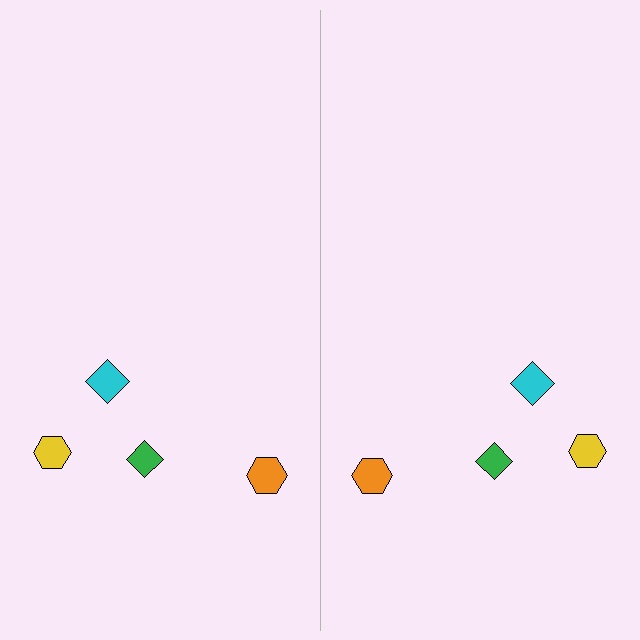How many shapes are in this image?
There are 8 shapes in this image.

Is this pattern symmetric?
Yes, this pattern has bilateral (reflection) symmetry.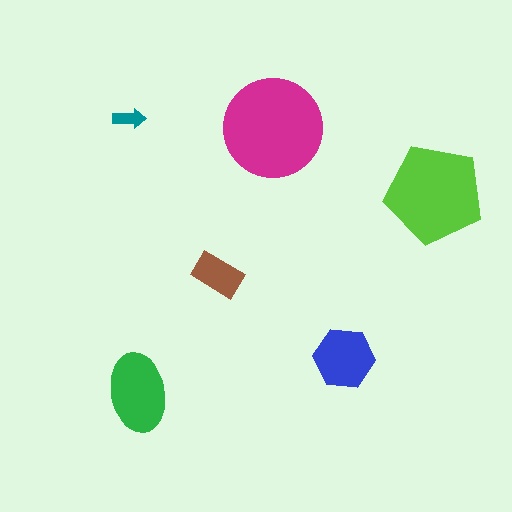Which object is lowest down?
The green ellipse is bottommost.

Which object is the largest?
The magenta circle.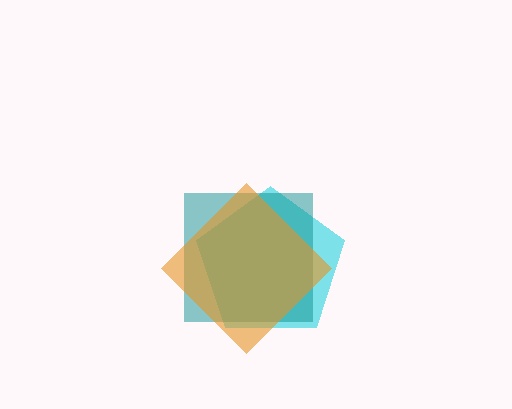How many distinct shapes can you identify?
There are 3 distinct shapes: a cyan pentagon, a teal square, an orange diamond.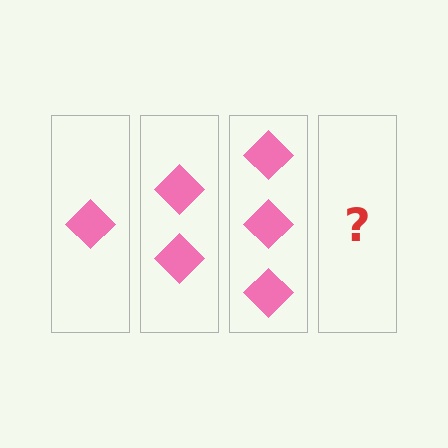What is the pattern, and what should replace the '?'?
The pattern is that each step adds one more diamond. The '?' should be 4 diamonds.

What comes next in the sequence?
The next element should be 4 diamonds.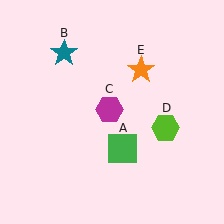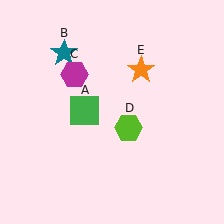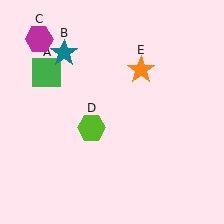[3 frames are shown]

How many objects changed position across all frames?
3 objects changed position: green square (object A), magenta hexagon (object C), lime hexagon (object D).